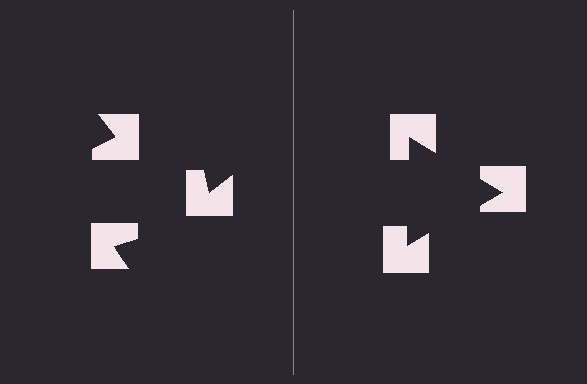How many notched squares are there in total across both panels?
6 — 3 on each side.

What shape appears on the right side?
An illusory triangle.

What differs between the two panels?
The notched squares are positioned identically on both sides; only the wedge orientations differ. On the right they align to a triangle; on the left they are misaligned.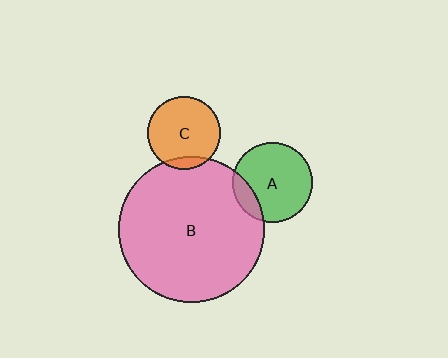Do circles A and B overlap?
Yes.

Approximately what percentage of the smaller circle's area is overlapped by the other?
Approximately 15%.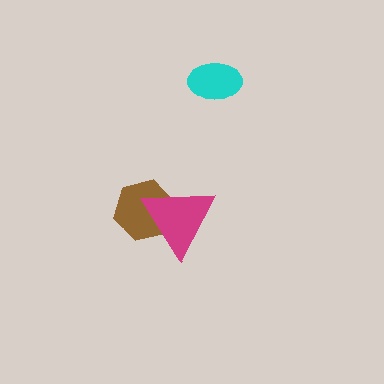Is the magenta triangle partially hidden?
No, no other shape covers it.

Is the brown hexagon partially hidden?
Yes, it is partially covered by another shape.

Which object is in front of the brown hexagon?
The magenta triangle is in front of the brown hexagon.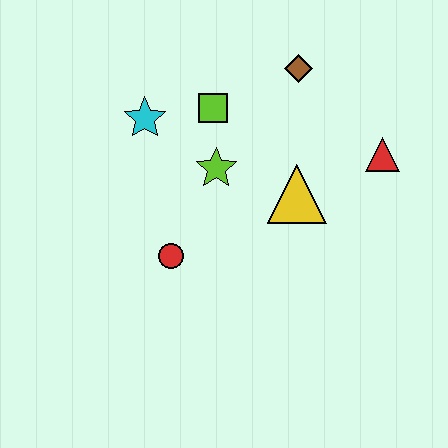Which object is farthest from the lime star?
The red triangle is farthest from the lime star.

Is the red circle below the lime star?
Yes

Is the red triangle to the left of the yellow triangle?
No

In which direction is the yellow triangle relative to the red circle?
The yellow triangle is to the right of the red circle.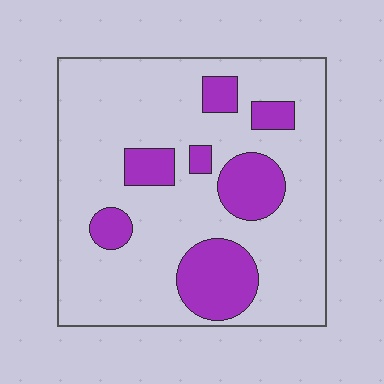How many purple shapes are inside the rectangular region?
7.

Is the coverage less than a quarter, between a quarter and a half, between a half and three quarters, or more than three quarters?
Less than a quarter.